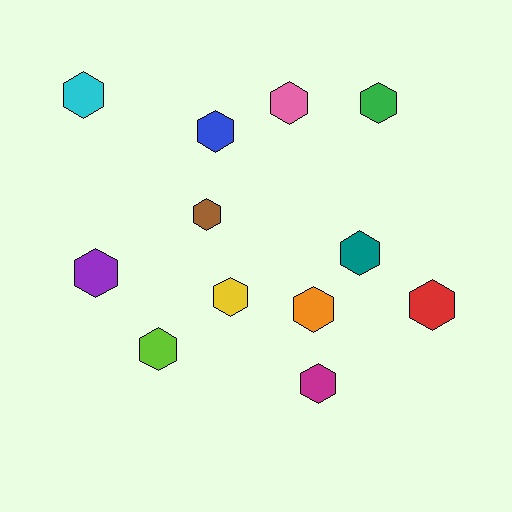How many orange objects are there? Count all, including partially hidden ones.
There is 1 orange object.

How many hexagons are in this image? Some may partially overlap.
There are 12 hexagons.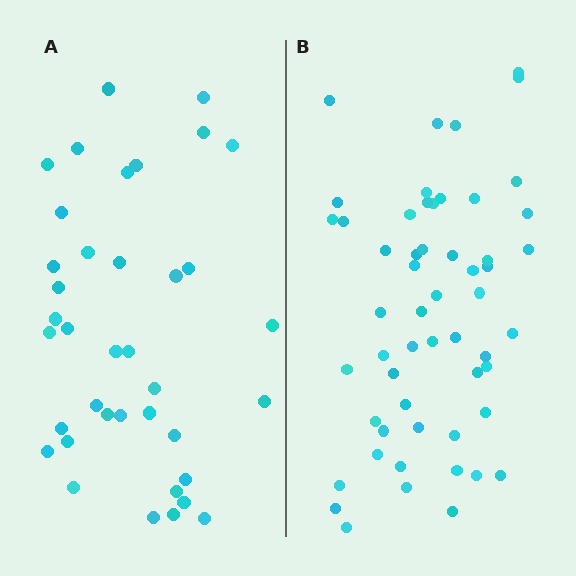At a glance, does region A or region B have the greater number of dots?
Region B (the right region) has more dots.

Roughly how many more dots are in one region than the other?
Region B has approximately 15 more dots than region A.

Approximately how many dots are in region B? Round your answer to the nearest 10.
About 60 dots. (The exact count is 55, which rounds to 60.)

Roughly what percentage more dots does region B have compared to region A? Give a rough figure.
About 45% more.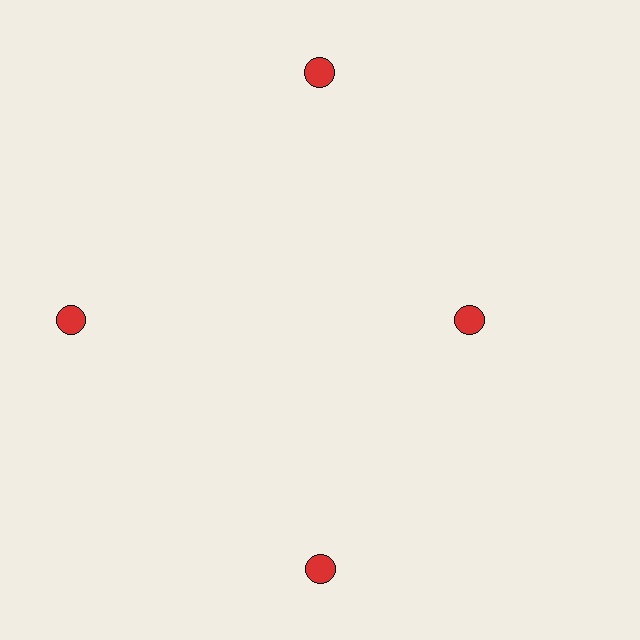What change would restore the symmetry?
The symmetry would be restored by moving it outward, back onto the ring so that all 4 circles sit at equal angles and equal distance from the center.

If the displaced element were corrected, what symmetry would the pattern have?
It would have 4-fold rotational symmetry — the pattern would map onto itself every 90 degrees.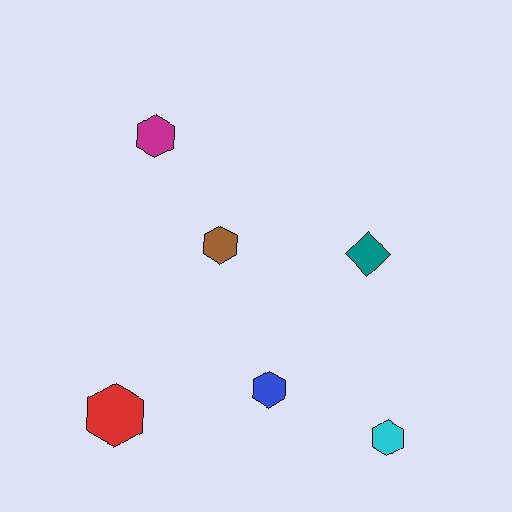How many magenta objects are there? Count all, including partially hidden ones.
There is 1 magenta object.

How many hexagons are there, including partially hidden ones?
There are 5 hexagons.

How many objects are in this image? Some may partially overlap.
There are 6 objects.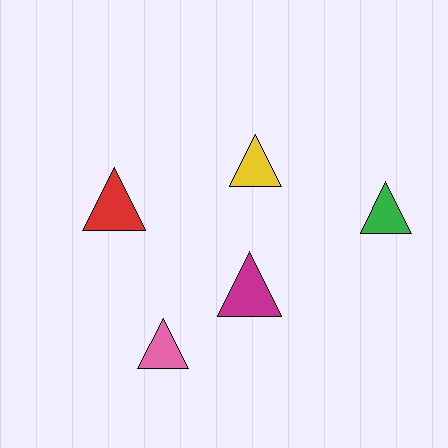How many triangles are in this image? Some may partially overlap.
There are 5 triangles.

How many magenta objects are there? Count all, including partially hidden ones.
There is 1 magenta object.